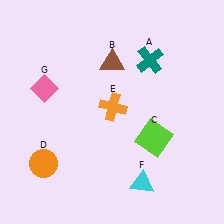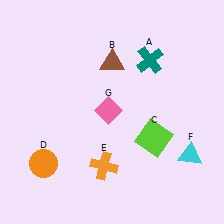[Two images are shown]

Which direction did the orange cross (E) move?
The orange cross (E) moved down.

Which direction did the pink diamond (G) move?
The pink diamond (G) moved right.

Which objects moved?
The objects that moved are: the orange cross (E), the cyan triangle (F), the pink diamond (G).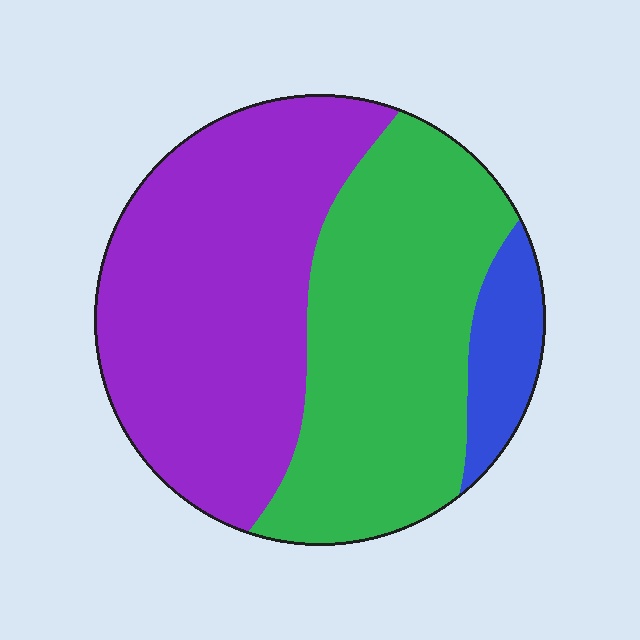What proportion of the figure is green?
Green covers about 40% of the figure.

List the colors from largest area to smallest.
From largest to smallest: purple, green, blue.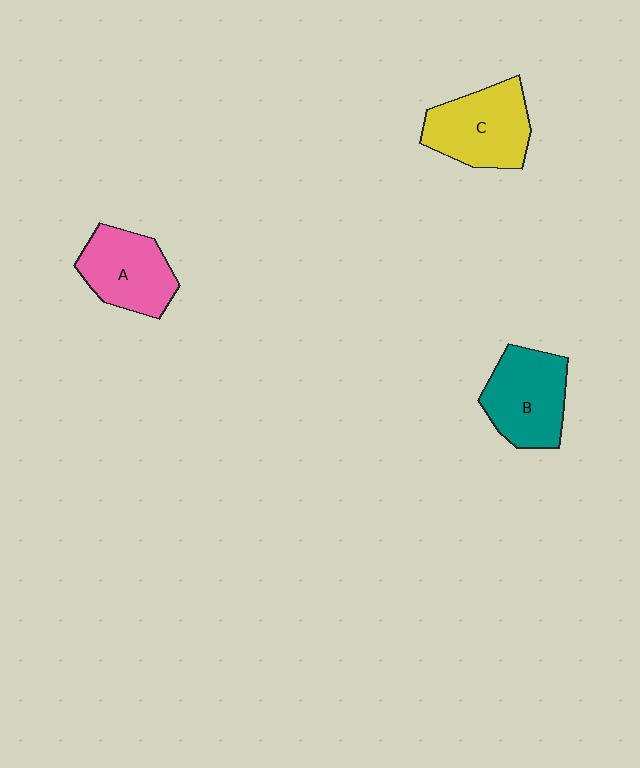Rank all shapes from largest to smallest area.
From largest to smallest: C (yellow), B (teal), A (pink).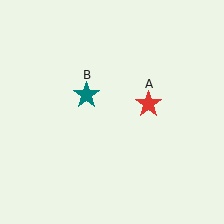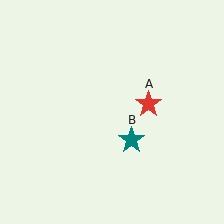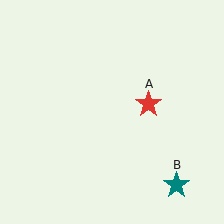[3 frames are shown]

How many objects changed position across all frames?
1 object changed position: teal star (object B).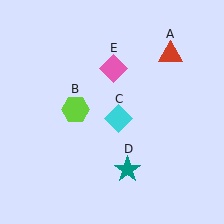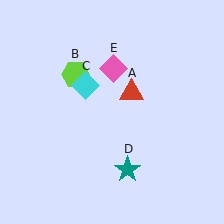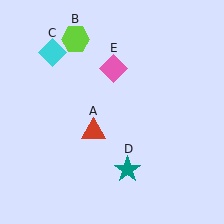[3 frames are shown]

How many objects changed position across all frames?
3 objects changed position: red triangle (object A), lime hexagon (object B), cyan diamond (object C).